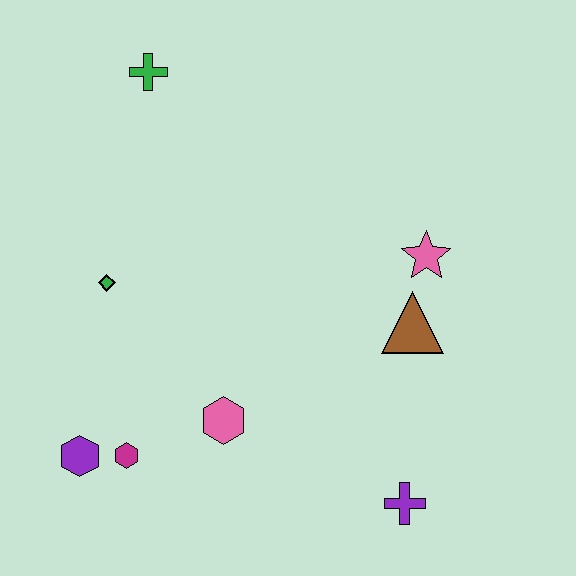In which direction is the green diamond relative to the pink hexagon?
The green diamond is above the pink hexagon.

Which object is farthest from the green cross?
The purple cross is farthest from the green cross.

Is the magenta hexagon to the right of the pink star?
No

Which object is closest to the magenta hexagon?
The purple hexagon is closest to the magenta hexagon.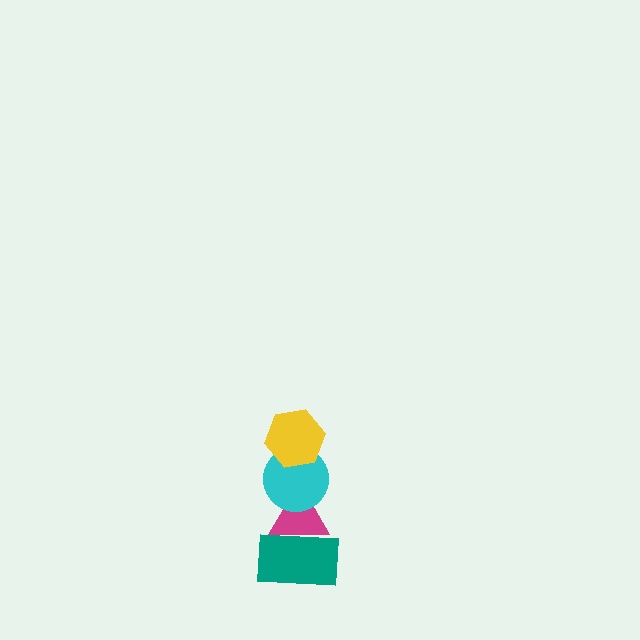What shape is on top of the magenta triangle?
The cyan circle is on top of the magenta triangle.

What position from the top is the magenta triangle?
The magenta triangle is 3rd from the top.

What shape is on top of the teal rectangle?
The magenta triangle is on top of the teal rectangle.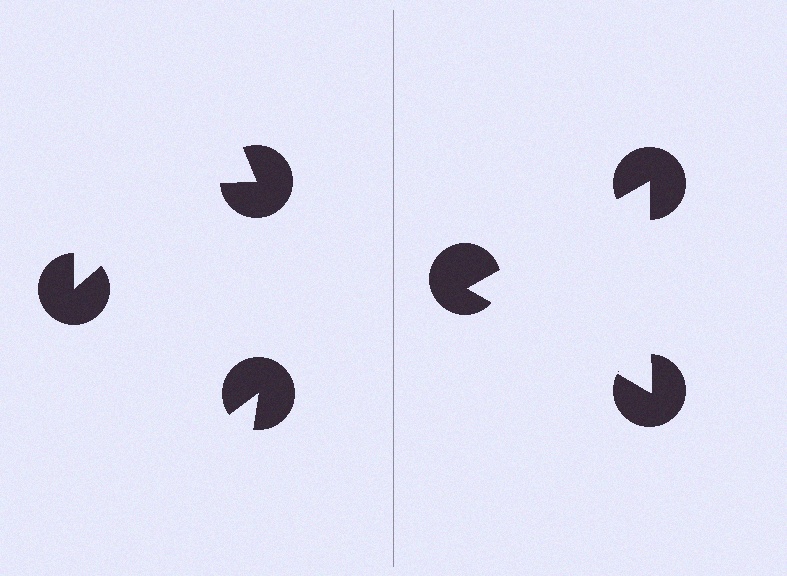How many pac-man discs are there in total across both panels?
6 — 3 on each side.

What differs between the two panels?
The pac-man discs are positioned identically on both sides; only the wedge orientations differ. On the right they align to a triangle; on the left they are misaligned.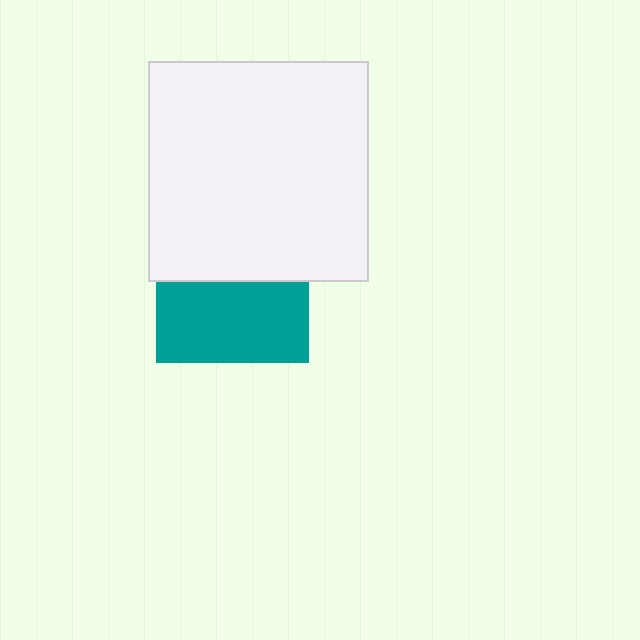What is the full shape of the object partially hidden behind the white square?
The partially hidden object is a teal square.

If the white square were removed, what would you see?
You would see the complete teal square.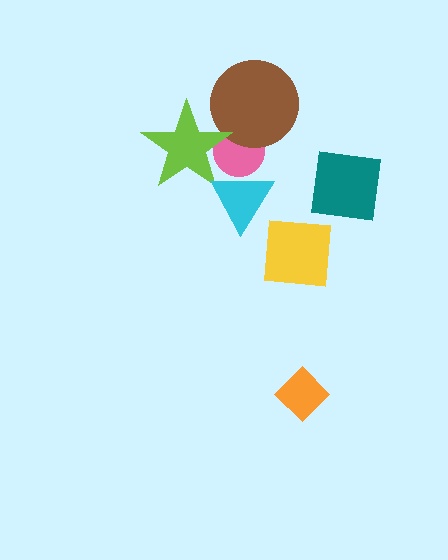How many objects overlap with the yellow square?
0 objects overlap with the yellow square.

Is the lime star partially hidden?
Yes, it is partially covered by another shape.